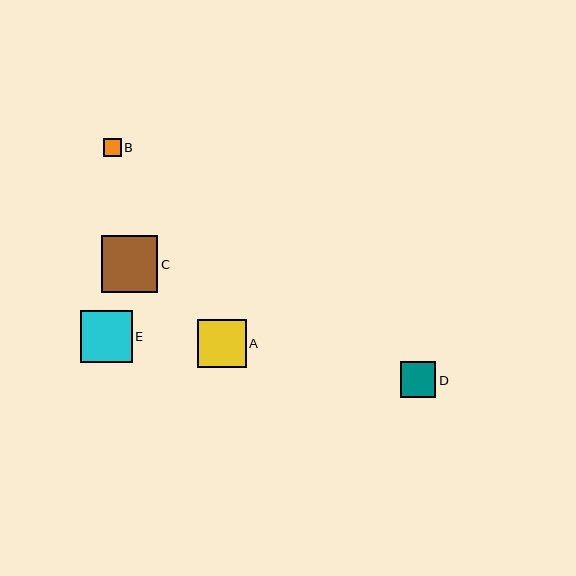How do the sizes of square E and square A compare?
Square E and square A are approximately the same size.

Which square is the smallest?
Square B is the smallest with a size of approximately 18 pixels.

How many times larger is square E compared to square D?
Square E is approximately 1.4 times the size of square D.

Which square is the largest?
Square C is the largest with a size of approximately 57 pixels.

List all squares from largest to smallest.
From largest to smallest: C, E, A, D, B.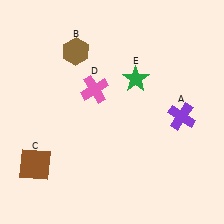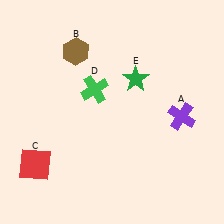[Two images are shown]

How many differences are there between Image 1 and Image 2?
There are 2 differences between the two images.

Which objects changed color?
C changed from brown to red. D changed from pink to green.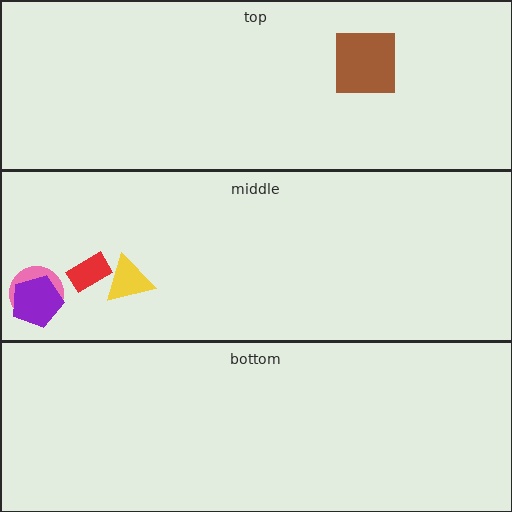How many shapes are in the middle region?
4.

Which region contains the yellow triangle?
The middle region.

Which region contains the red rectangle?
The middle region.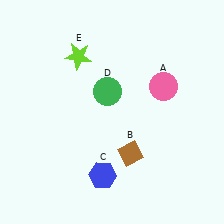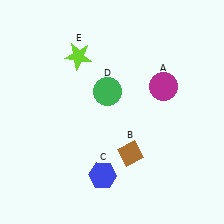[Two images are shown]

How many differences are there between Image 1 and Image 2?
There is 1 difference between the two images.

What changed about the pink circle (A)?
In Image 1, A is pink. In Image 2, it changed to magenta.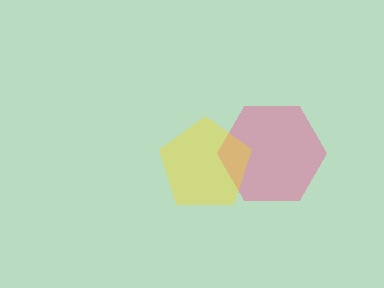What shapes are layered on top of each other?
The layered shapes are: a pink hexagon, a yellow pentagon.